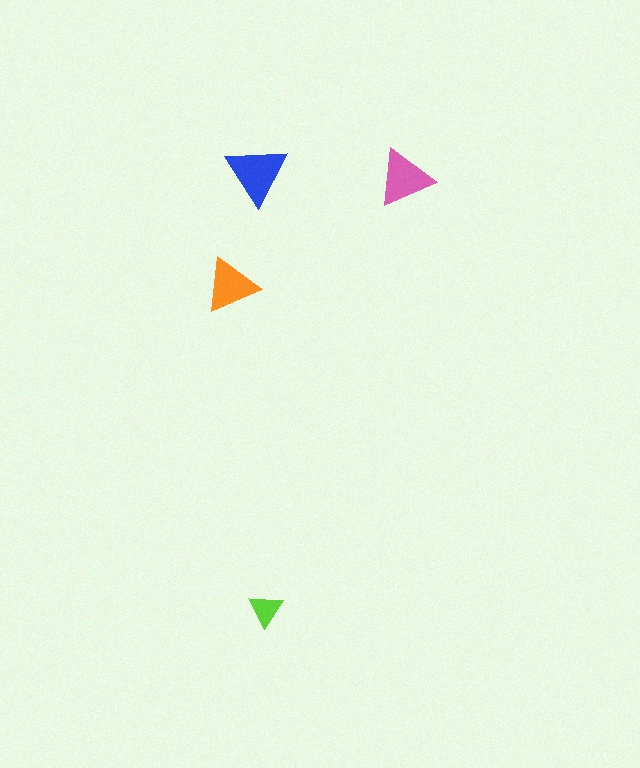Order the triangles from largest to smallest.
the blue one, the pink one, the orange one, the lime one.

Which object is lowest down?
The lime triangle is bottommost.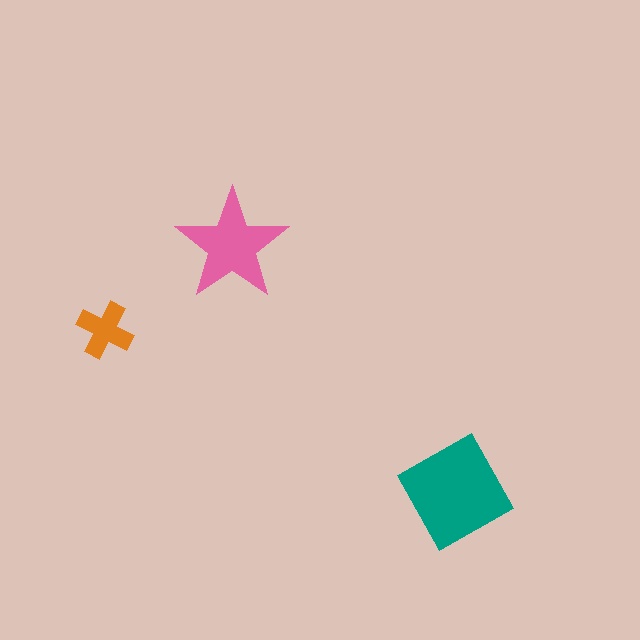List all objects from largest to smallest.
The teal square, the pink star, the orange cross.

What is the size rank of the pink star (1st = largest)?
2nd.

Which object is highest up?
The pink star is topmost.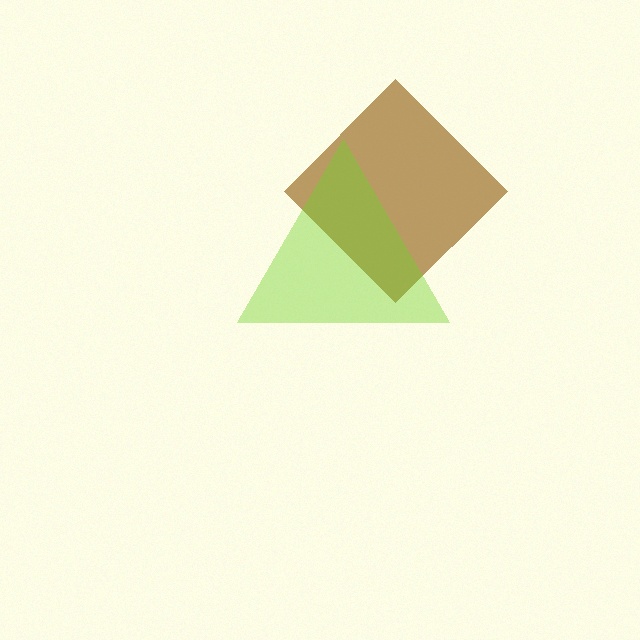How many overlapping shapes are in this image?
There are 2 overlapping shapes in the image.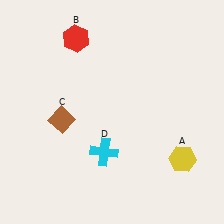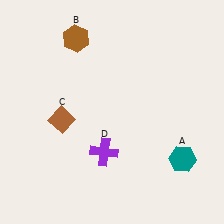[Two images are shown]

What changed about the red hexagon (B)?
In Image 1, B is red. In Image 2, it changed to brown.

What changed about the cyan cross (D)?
In Image 1, D is cyan. In Image 2, it changed to purple.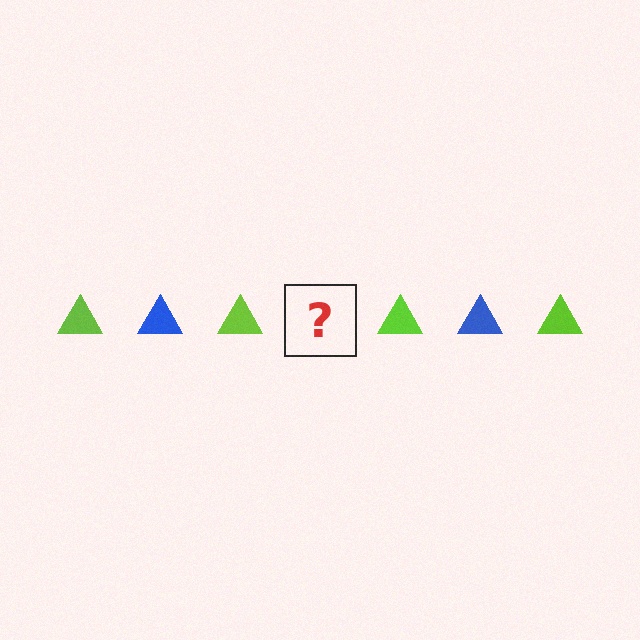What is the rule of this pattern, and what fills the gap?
The rule is that the pattern cycles through lime, blue triangles. The gap should be filled with a blue triangle.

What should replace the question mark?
The question mark should be replaced with a blue triangle.